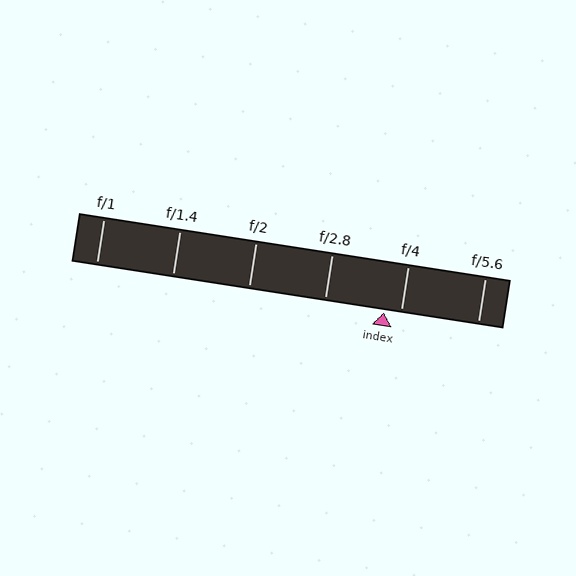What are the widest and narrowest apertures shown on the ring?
The widest aperture shown is f/1 and the narrowest is f/5.6.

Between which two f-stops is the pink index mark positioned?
The index mark is between f/2.8 and f/4.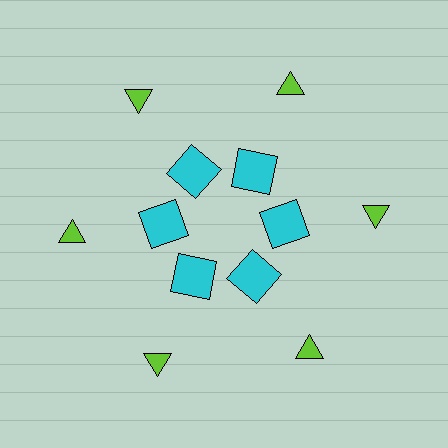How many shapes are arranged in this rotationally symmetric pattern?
There are 12 shapes, arranged in 6 groups of 2.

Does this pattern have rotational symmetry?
Yes, this pattern has 6-fold rotational symmetry. It looks the same after rotating 60 degrees around the center.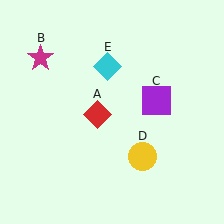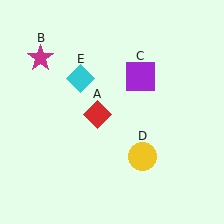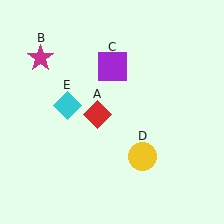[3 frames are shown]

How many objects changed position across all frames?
2 objects changed position: purple square (object C), cyan diamond (object E).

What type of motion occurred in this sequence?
The purple square (object C), cyan diamond (object E) rotated counterclockwise around the center of the scene.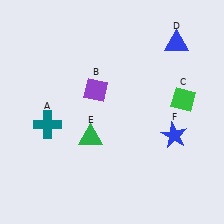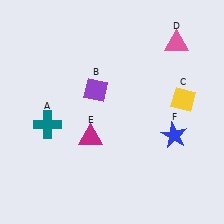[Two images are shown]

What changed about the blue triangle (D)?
In Image 1, D is blue. In Image 2, it changed to pink.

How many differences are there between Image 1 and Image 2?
There are 3 differences between the two images.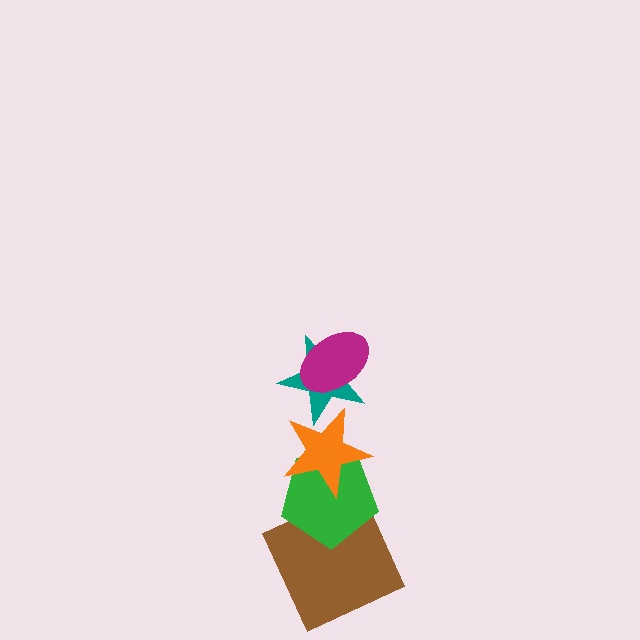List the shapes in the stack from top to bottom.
From top to bottom: the magenta ellipse, the teal star, the orange star, the green pentagon, the brown square.